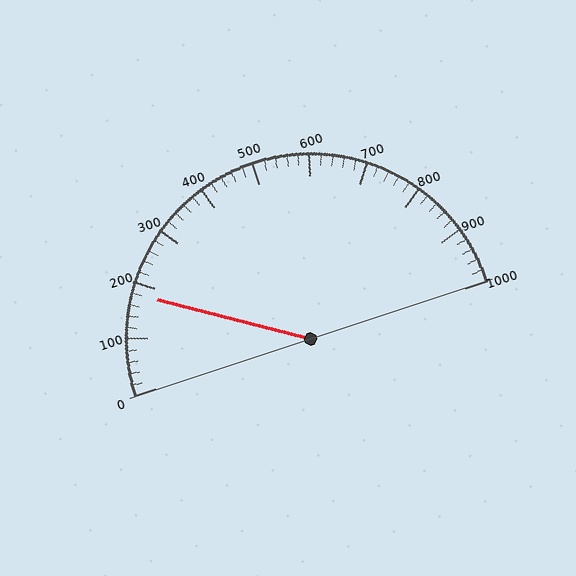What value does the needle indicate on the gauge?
The needle indicates approximately 180.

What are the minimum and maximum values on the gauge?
The gauge ranges from 0 to 1000.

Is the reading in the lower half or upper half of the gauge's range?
The reading is in the lower half of the range (0 to 1000).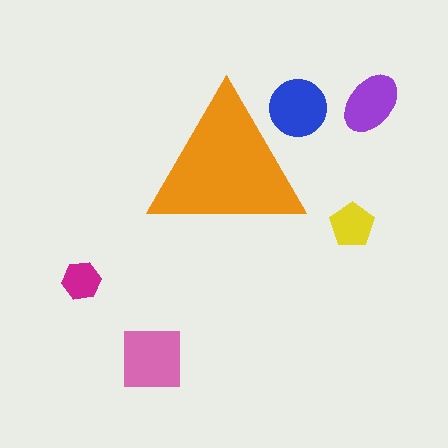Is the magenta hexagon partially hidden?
No, the magenta hexagon is fully visible.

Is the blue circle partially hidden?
Yes, the blue circle is partially hidden behind the orange triangle.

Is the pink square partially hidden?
No, the pink square is fully visible.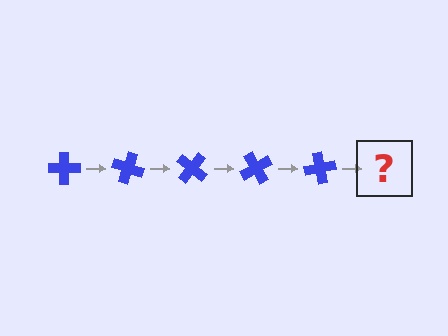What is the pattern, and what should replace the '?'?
The pattern is that the cross rotates 20 degrees each step. The '?' should be a blue cross rotated 100 degrees.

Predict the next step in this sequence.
The next step is a blue cross rotated 100 degrees.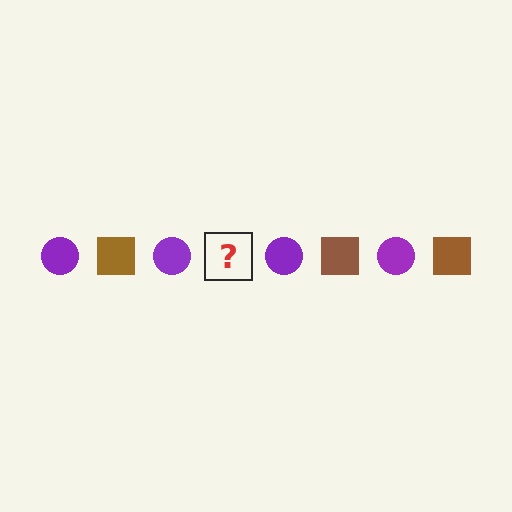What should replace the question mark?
The question mark should be replaced with a brown square.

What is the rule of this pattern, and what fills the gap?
The rule is that the pattern alternates between purple circle and brown square. The gap should be filled with a brown square.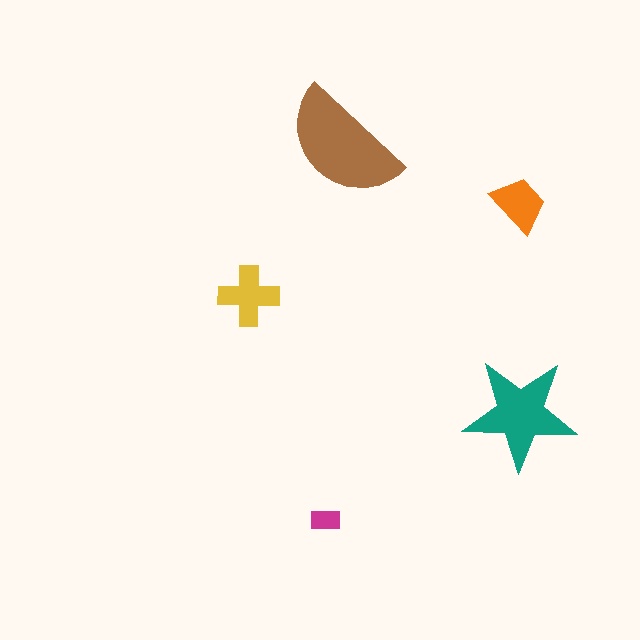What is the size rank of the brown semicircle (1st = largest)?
1st.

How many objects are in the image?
There are 5 objects in the image.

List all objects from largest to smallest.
The brown semicircle, the teal star, the yellow cross, the orange trapezoid, the magenta rectangle.